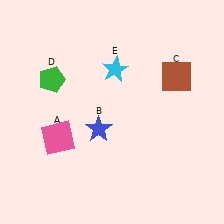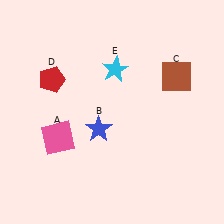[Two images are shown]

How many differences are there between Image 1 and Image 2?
There is 1 difference between the two images.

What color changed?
The pentagon (D) changed from green in Image 1 to red in Image 2.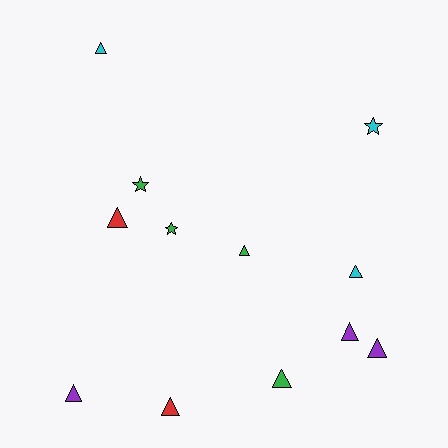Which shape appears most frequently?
Triangle, with 9 objects.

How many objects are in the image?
There are 12 objects.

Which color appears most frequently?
Green, with 4 objects.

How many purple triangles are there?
There are 3 purple triangles.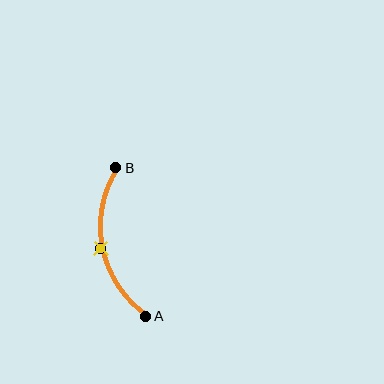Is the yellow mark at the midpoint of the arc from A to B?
Yes. The yellow mark lies on the arc at equal arc-length from both A and B — it is the arc midpoint.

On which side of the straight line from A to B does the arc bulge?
The arc bulges to the left of the straight line connecting A and B.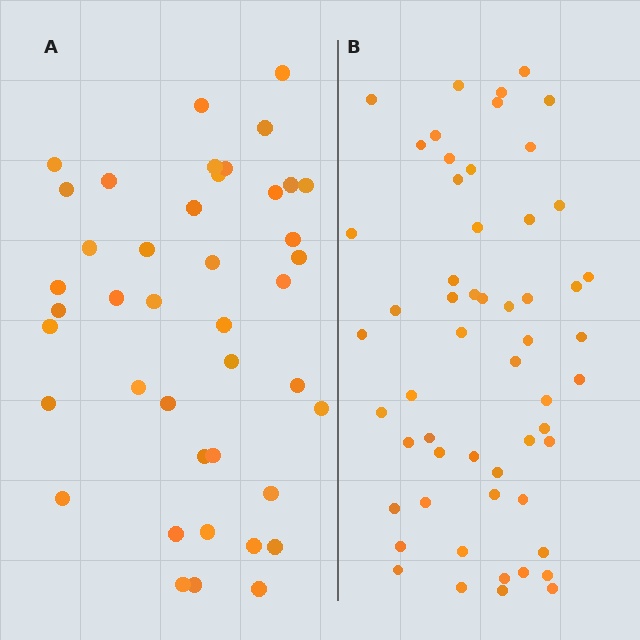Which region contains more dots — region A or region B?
Region B (the right region) has more dots.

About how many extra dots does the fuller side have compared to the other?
Region B has approximately 15 more dots than region A.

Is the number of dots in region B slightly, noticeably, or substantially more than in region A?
Region B has noticeably more, but not dramatically so. The ratio is roughly 1.3 to 1.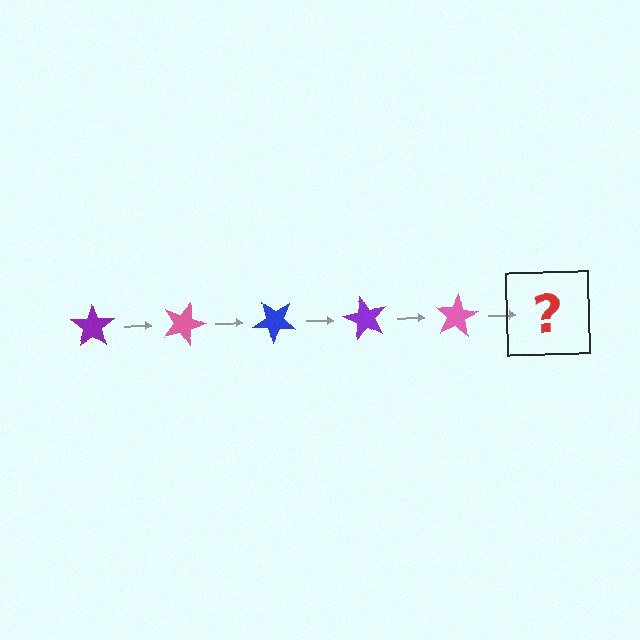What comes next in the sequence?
The next element should be a blue star, rotated 100 degrees from the start.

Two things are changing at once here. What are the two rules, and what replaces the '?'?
The two rules are that it rotates 20 degrees each step and the color cycles through purple, pink, and blue. The '?' should be a blue star, rotated 100 degrees from the start.